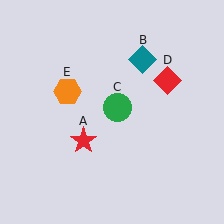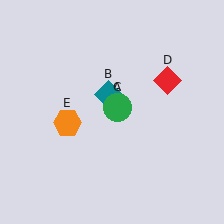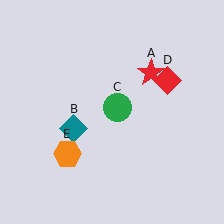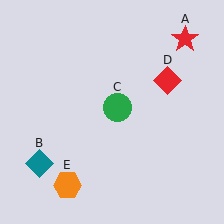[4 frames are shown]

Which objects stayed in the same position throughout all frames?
Green circle (object C) and red diamond (object D) remained stationary.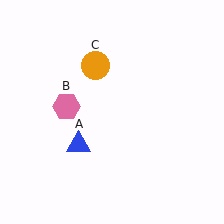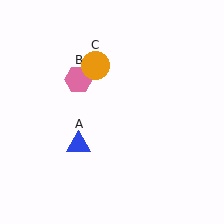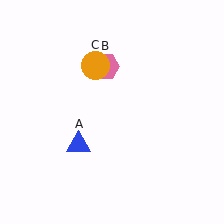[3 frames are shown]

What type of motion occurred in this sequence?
The pink hexagon (object B) rotated clockwise around the center of the scene.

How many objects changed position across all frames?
1 object changed position: pink hexagon (object B).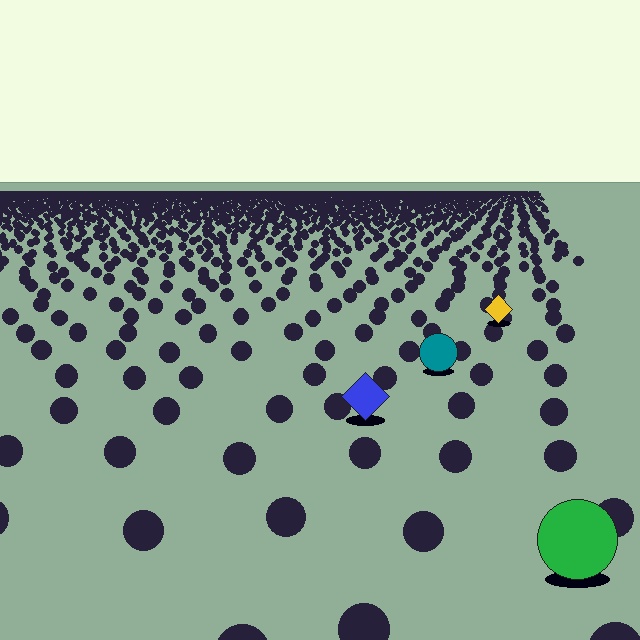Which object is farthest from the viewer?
The yellow diamond is farthest from the viewer. It appears smaller and the ground texture around it is denser.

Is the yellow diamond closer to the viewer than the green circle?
No. The green circle is closer — you can tell from the texture gradient: the ground texture is coarser near it.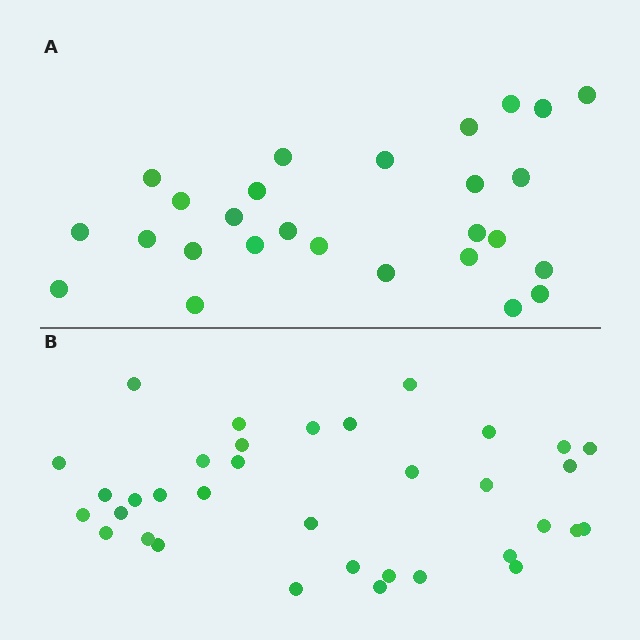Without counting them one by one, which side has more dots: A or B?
Region B (the bottom region) has more dots.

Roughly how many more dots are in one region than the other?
Region B has roughly 8 or so more dots than region A.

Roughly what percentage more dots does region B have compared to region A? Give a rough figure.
About 30% more.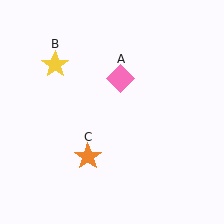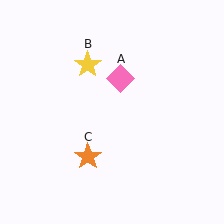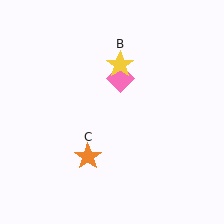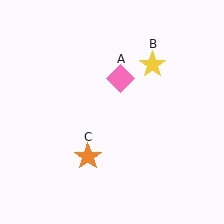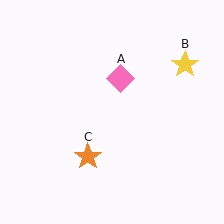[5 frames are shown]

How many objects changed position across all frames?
1 object changed position: yellow star (object B).